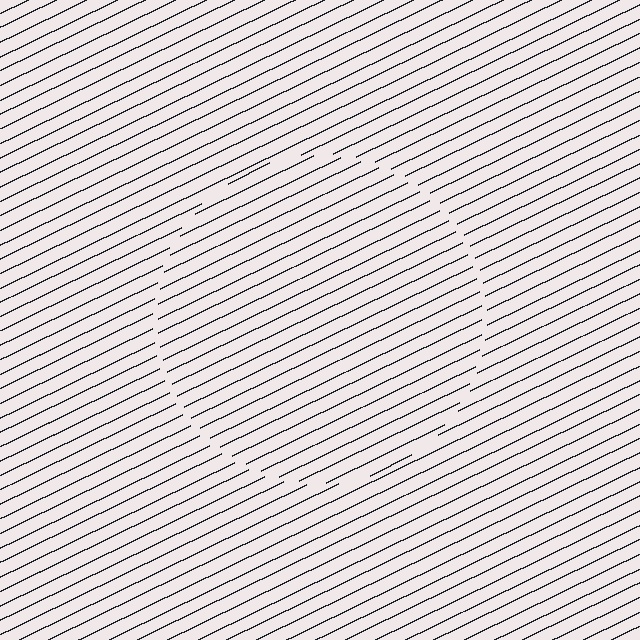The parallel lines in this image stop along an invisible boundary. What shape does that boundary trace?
An illusory circle. The interior of the shape contains the same grating, shifted by half a period — the contour is defined by the phase discontinuity where line-ends from the inner and outer gratings abut.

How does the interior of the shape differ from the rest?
The interior of the shape contains the same grating, shifted by half a period — the contour is defined by the phase discontinuity where line-ends from the inner and outer gratings abut.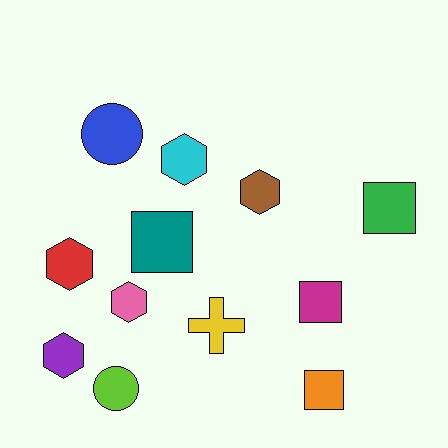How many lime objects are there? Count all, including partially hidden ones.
There is 1 lime object.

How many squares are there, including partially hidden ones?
There are 4 squares.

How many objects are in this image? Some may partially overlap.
There are 12 objects.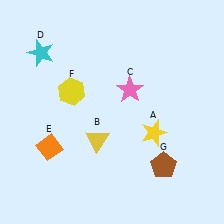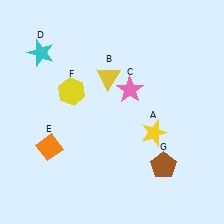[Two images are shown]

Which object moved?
The yellow triangle (B) moved up.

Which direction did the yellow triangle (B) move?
The yellow triangle (B) moved up.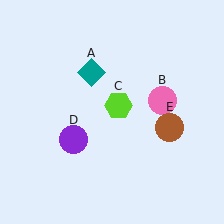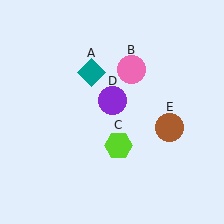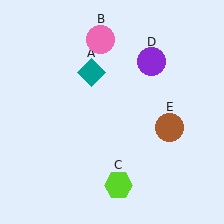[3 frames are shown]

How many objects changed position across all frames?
3 objects changed position: pink circle (object B), lime hexagon (object C), purple circle (object D).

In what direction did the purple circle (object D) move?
The purple circle (object D) moved up and to the right.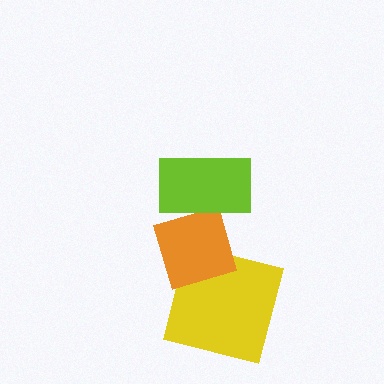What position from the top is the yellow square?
The yellow square is 3rd from the top.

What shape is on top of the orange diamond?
The lime rectangle is on top of the orange diamond.